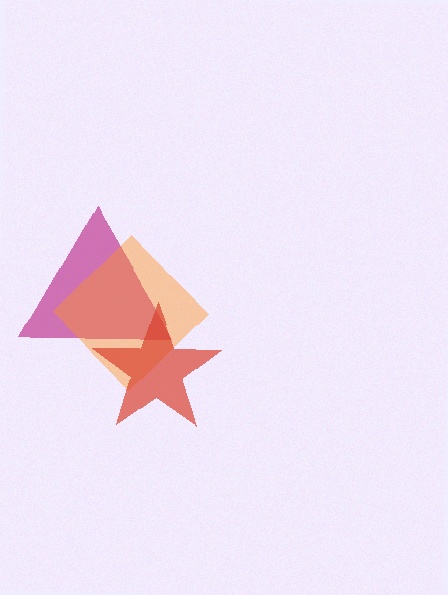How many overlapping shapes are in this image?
There are 3 overlapping shapes in the image.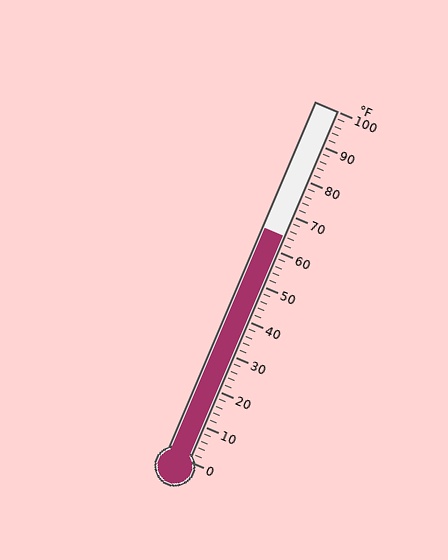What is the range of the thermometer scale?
The thermometer scale ranges from 0°F to 100°F.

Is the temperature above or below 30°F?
The temperature is above 30°F.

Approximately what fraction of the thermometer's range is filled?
The thermometer is filled to approximately 65% of its range.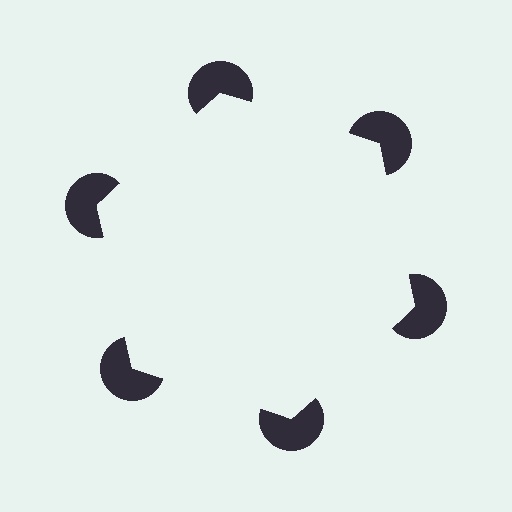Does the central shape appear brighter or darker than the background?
It typically appears slightly brighter than the background, even though no actual brightness change is drawn.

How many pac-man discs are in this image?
There are 6 — one at each vertex of the illusory hexagon.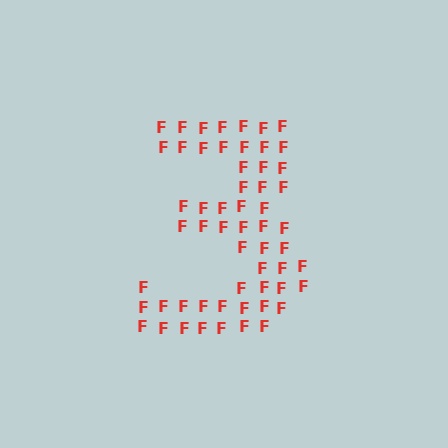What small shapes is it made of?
It is made of small letter F's.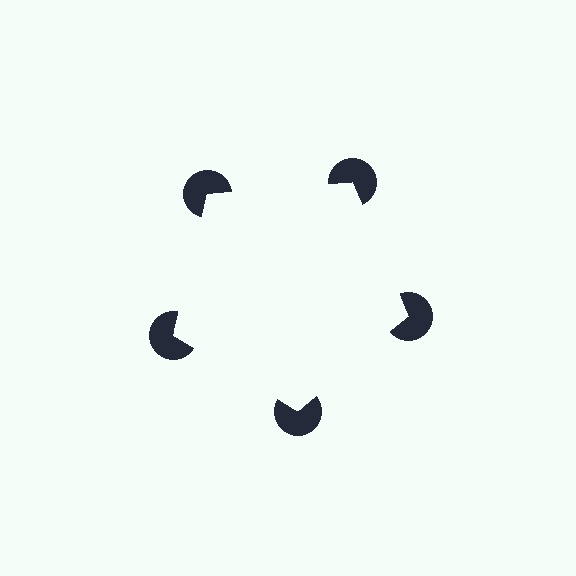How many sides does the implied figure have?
5 sides.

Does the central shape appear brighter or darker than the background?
It typically appears slightly brighter than the background, even though no actual brightness change is drawn.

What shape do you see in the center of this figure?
An illusory pentagon — its edges are inferred from the aligned wedge cuts in the pac-man discs, not physically drawn.